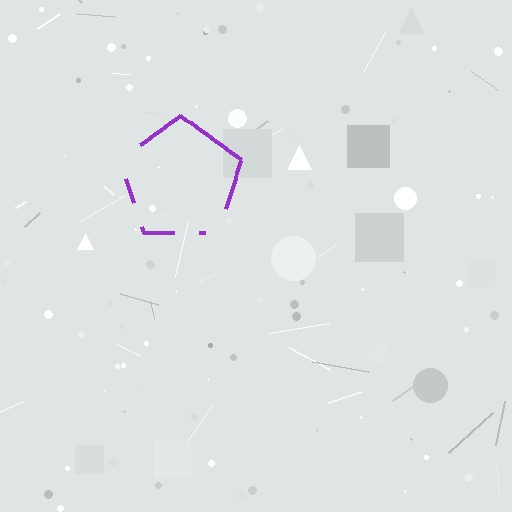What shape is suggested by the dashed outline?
The dashed outline suggests a pentagon.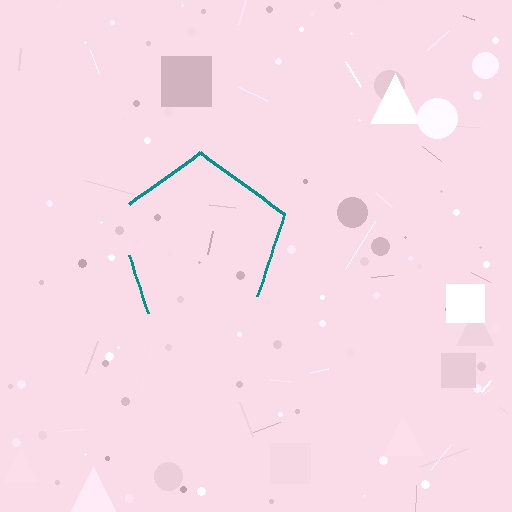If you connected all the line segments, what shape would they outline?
They would outline a pentagon.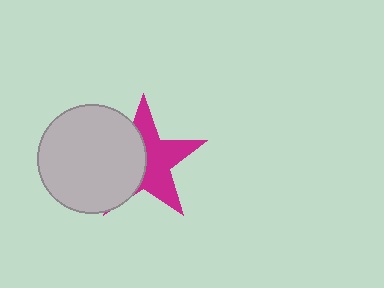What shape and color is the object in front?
The object in front is a light gray circle.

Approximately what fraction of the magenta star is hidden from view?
Roughly 46% of the magenta star is hidden behind the light gray circle.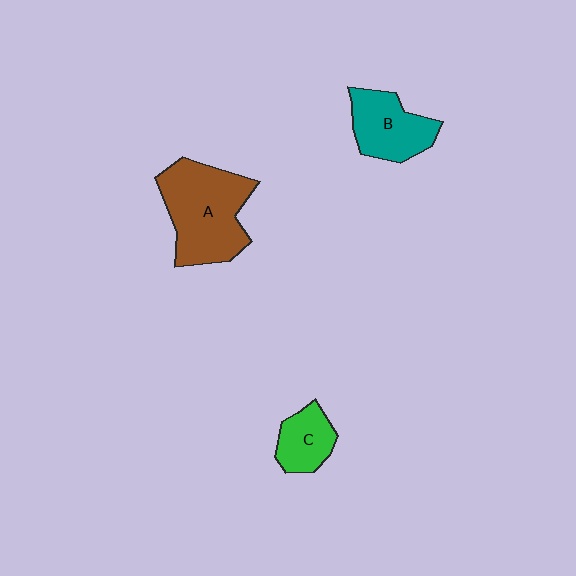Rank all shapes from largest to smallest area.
From largest to smallest: A (brown), B (teal), C (green).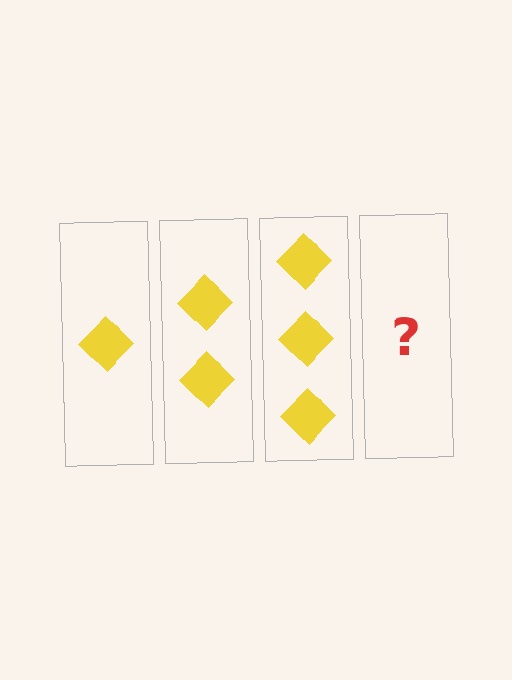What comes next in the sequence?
The next element should be 4 diamonds.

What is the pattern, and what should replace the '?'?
The pattern is that each step adds one more diamond. The '?' should be 4 diamonds.